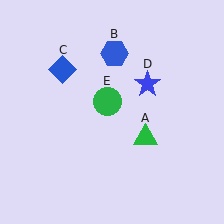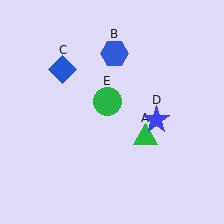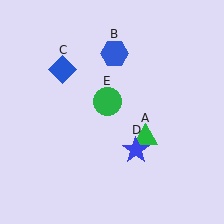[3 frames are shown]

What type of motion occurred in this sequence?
The blue star (object D) rotated clockwise around the center of the scene.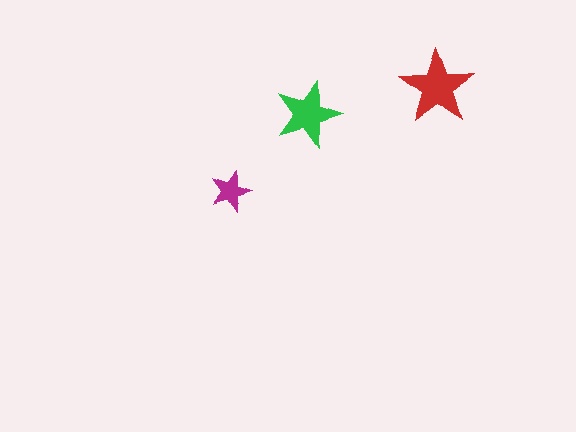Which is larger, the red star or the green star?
The red one.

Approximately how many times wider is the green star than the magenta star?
About 1.5 times wider.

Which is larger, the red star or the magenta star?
The red one.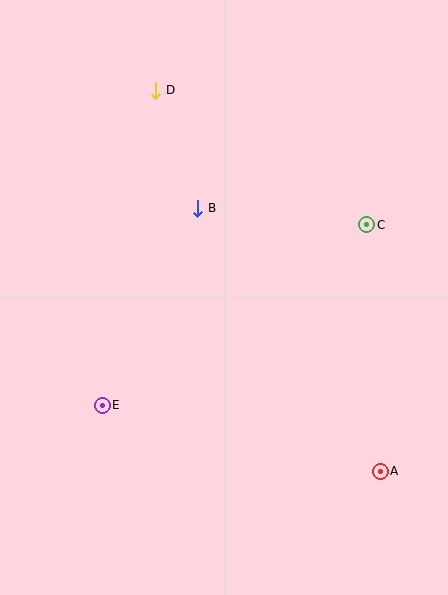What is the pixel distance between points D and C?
The distance between D and C is 250 pixels.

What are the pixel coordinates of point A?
Point A is at (380, 471).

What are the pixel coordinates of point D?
Point D is at (156, 90).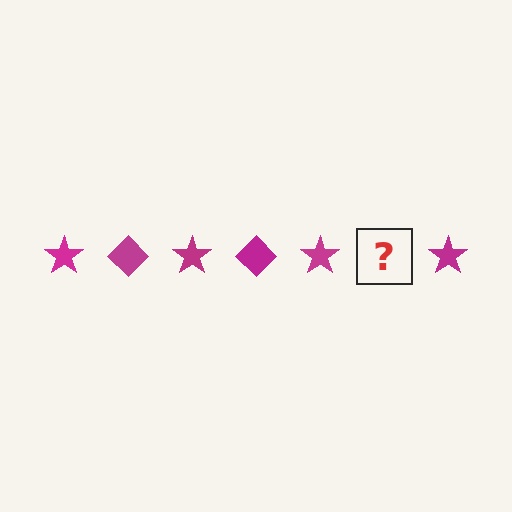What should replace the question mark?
The question mark should be replaced with a magenta diamond.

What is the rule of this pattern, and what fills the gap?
The rule is that the pattern cycles through star, diamond shapes in magenta. The gap should be filled with a magenta diamond.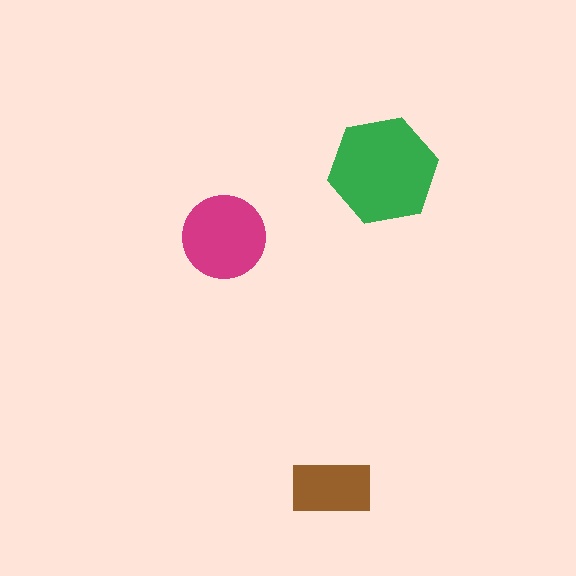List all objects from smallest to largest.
The brown rectangle, the magenta circle, the green hexagon.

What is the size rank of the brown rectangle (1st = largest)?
3rd.